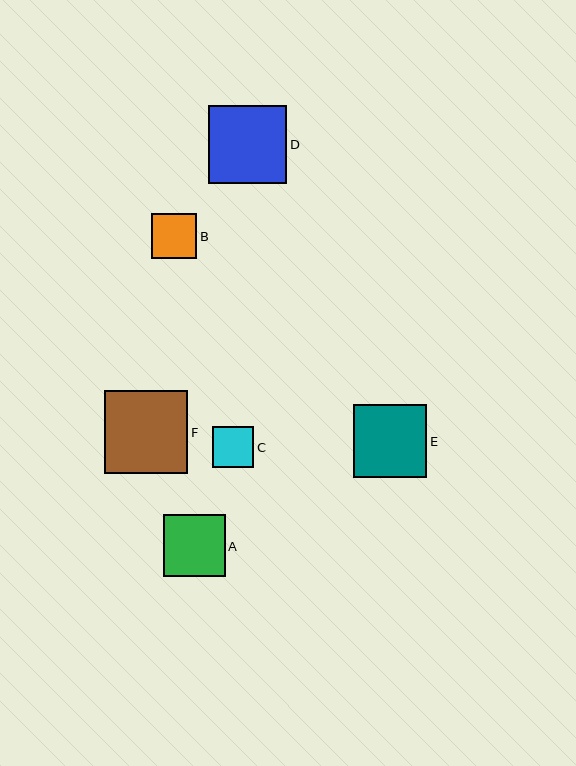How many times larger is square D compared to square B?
Square D is approximately 1.7 times the size of square B.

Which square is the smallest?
Square C is the smallest with a size of approximately 41 pixels.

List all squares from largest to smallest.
From largest to smallest: F, D, E, A, B, C.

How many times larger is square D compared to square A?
Square D is approximately 1.3 times the size of square A.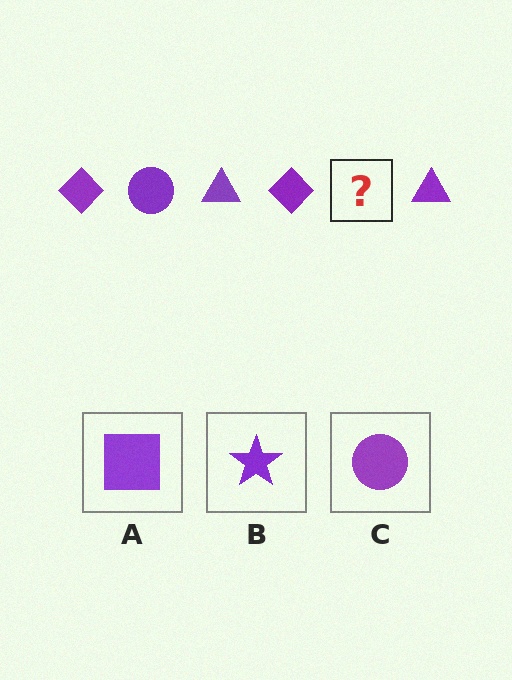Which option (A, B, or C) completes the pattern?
C.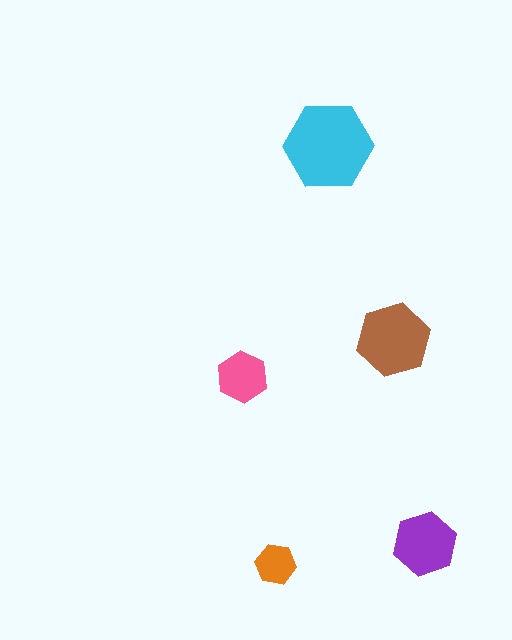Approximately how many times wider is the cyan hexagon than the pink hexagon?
About 1.5 times wider.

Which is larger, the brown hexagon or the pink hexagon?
The brown one.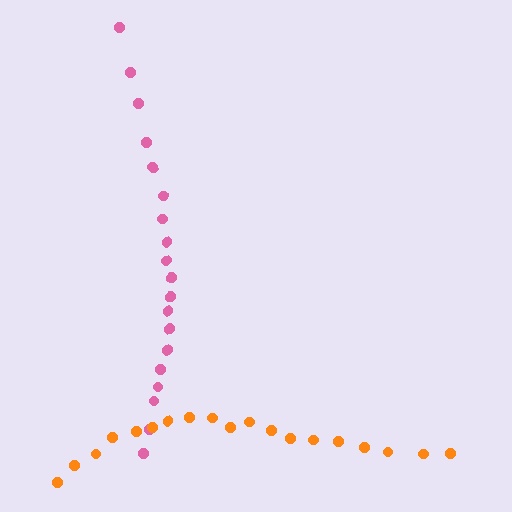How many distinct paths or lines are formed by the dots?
There are 2 distinct paths.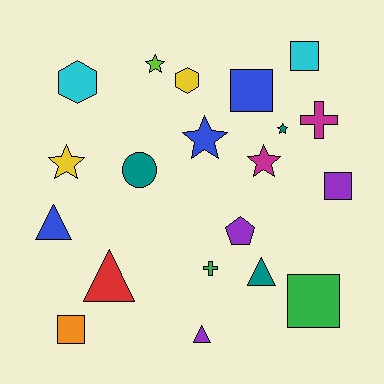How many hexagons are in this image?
There are 2 hexagons.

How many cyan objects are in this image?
There are 2 cyan objects.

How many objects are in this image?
There are 20 objects.